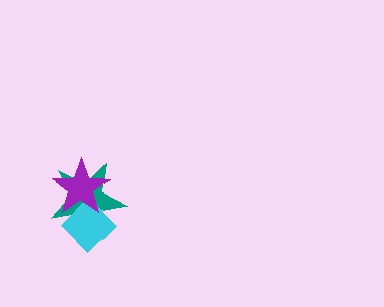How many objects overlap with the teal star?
2 objects overlap with the teal star.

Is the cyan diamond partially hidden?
Yes, it is partially covered by another shape.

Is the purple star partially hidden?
No, no other shape covers it.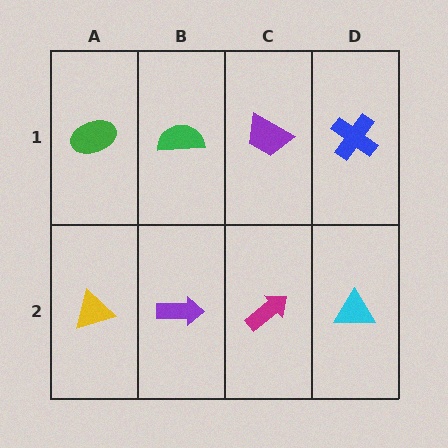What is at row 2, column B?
A purple arrow.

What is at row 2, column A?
A yellow triangle.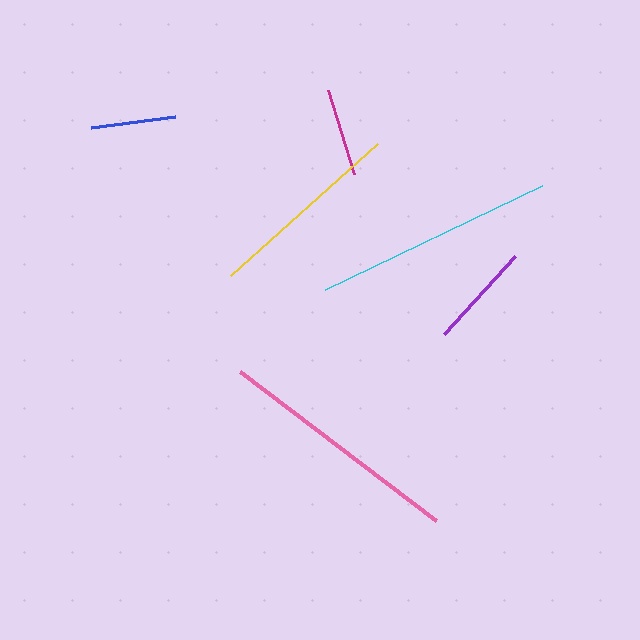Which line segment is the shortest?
The blue line is the shortest at approximately 85 pixels.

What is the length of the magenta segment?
The magenta segment is approximately 88 pixels long.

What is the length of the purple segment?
The purple segment is approximately 105 pixels long.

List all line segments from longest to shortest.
From longest to shortest: pink, cyan, yellow, purple, magenta, blue.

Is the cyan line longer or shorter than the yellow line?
The cyan line is longer than the yellow line.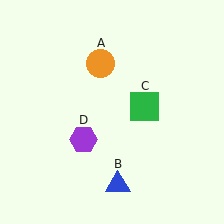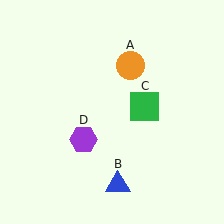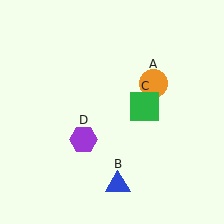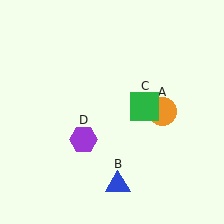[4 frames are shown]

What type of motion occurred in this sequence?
The orange circle (object A) rotated clockwise around the center of the scene.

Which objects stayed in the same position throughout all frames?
Blue triangle (object B) and green square (object C) and purple hexagon (object D) remained stationary.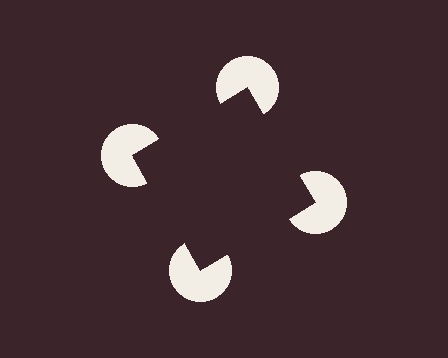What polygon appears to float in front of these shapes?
An illusory square — its edges are inferred from the aligned wedge cuts in the pac-man discs, not physically drawn.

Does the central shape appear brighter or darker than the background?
It typically appears slightly darker than the background, even though no actual brightness change is drawn.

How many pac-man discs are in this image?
There are 4 — one at each vertex of the illusory square.